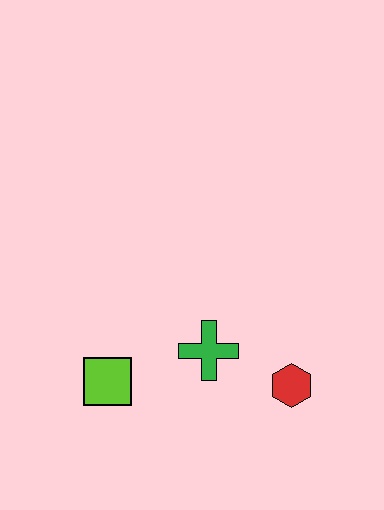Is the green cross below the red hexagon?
No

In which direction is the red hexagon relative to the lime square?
The red hexagon is to the right of the lime square.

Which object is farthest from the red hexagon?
The lime square is farthest from the red hexagon.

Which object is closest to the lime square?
The green cross is closest to the lime square.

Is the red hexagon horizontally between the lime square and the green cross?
No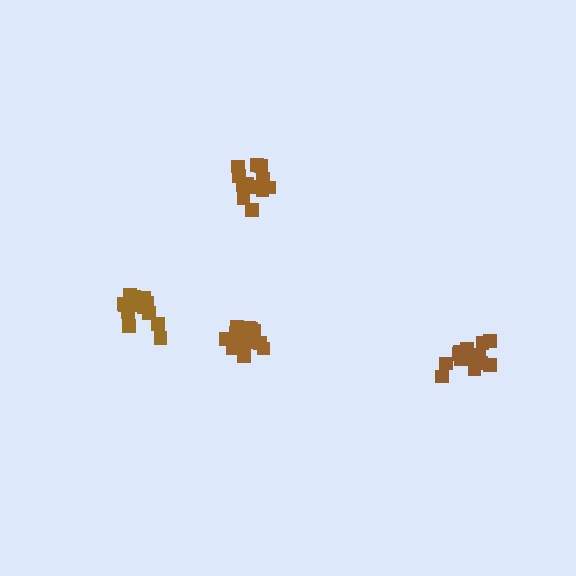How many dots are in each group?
Group 1: 17 dots, Group 2: 13 dots, Group 3: 15 dots, Group 4: 15 dots (60 total).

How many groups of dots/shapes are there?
There are 4 groups.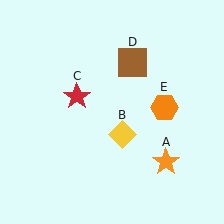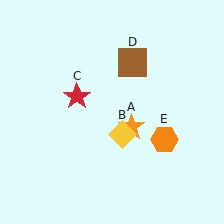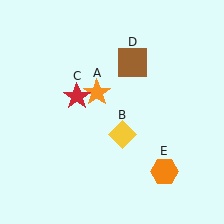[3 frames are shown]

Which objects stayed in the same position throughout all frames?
Yellow diamond (object B) and red star (object C) and brown square (object D) remained stationary.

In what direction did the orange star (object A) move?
The orange star (object A) moved up and to the left.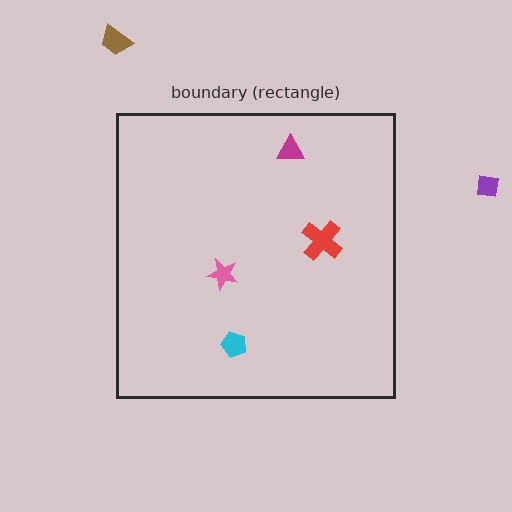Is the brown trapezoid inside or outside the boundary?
Outside.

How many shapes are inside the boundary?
4 inside, 2 outside.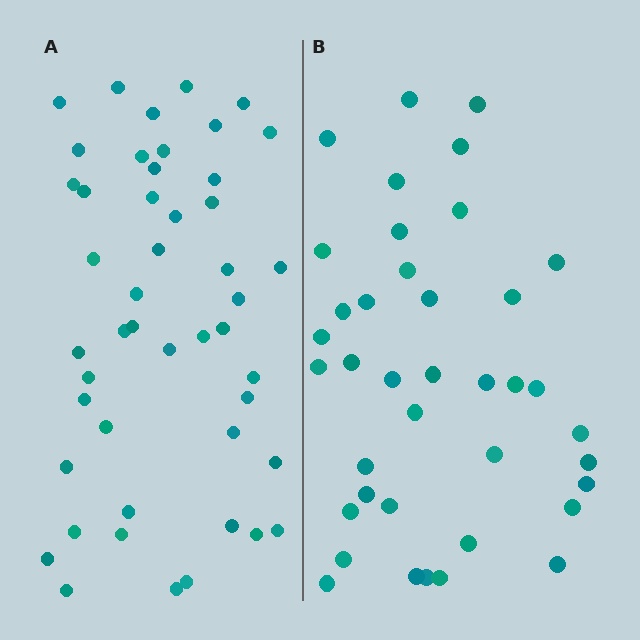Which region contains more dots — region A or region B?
Region A (the left region) has more dots.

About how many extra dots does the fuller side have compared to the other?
Region A has roughly 8 or so more dots than region B.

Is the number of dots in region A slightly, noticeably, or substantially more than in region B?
Region A has only slightly more — the two regions are fairly close. The ratio is roughly 1.2 to 1.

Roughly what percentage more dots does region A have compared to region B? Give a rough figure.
About 20% more.